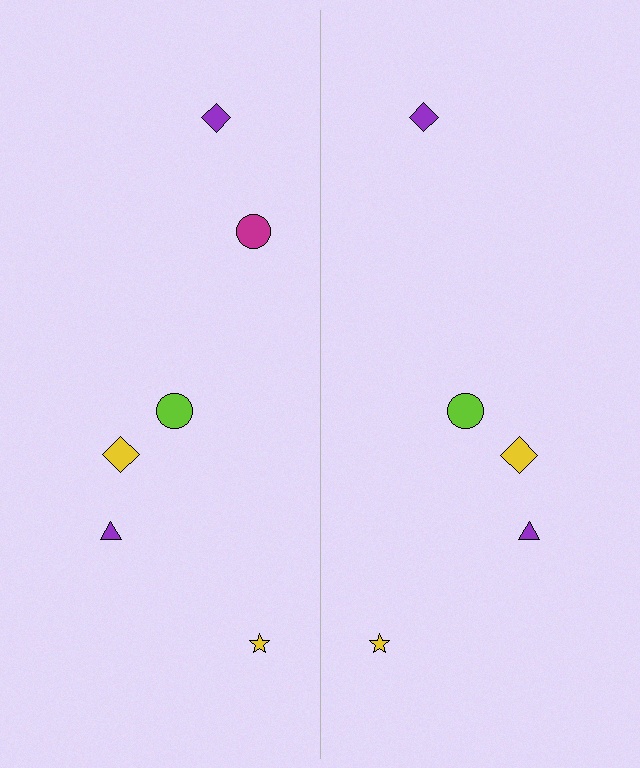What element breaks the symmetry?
A magenta circle is missing from the right side.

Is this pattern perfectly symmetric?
No, the pattern is not perfectly symmetric. A magenta circle is missing from the right side.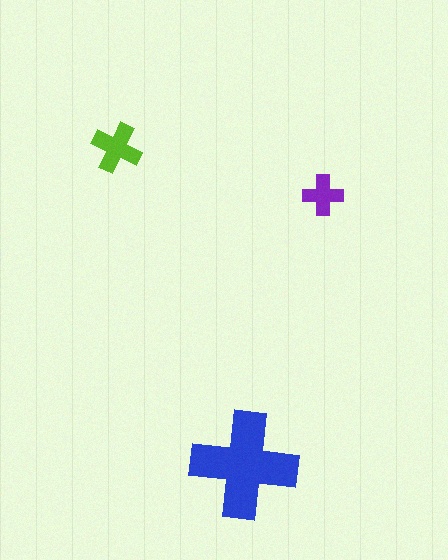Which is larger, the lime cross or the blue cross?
The blue one.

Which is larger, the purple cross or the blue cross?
The blue one.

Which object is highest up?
The lime cross is topmost.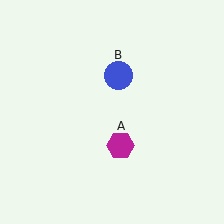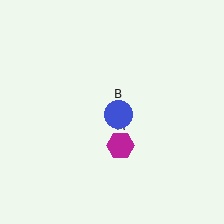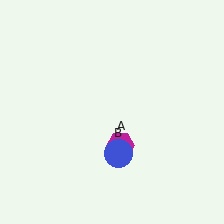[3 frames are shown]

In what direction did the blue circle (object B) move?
The blue circle (object B) moved down.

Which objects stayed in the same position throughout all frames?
Magenta hexagon (object A) remained stationary.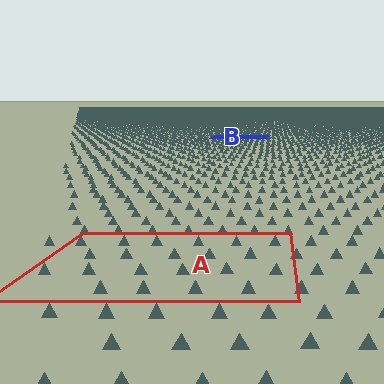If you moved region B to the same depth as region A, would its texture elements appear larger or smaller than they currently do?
They would appear larger. At a closer depth, the same texture elements are projected at a bigger on-screen size.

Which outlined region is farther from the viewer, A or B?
Region B is farther from the viewer — the texture elements inside it appear smaller and more densely packed.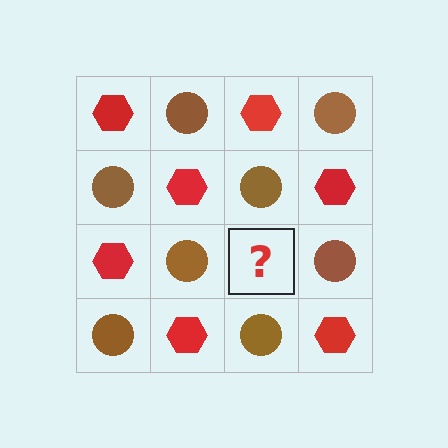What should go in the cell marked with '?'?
The missing cell should contain a red hexagon.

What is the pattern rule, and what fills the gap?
The rule is that it alternates red hexagon and brown circle in a checkerboard pattern. The gap should be filled with a red hexagon.